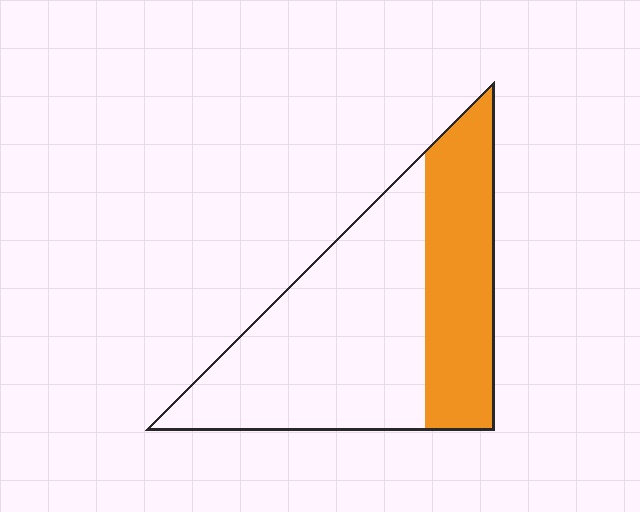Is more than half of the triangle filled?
No.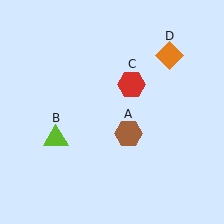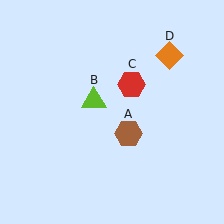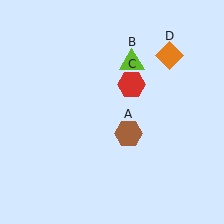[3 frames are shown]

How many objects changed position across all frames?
1 object changed position: lime triangle (object B).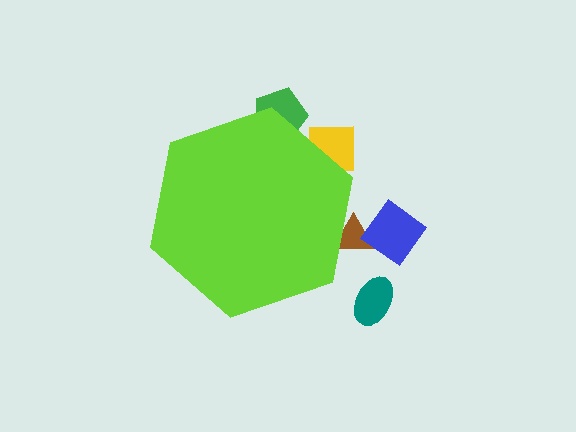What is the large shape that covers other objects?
A lime hexagon.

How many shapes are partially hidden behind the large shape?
3 shapes are partially hidden.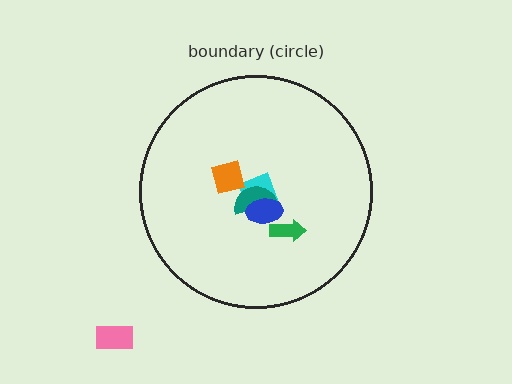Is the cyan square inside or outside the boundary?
Inside.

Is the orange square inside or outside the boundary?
Inside.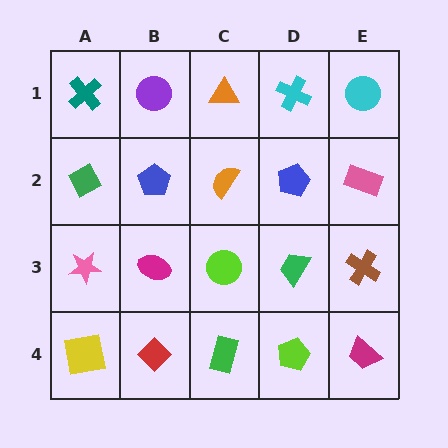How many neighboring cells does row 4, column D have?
3.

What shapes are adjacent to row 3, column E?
A pink rectangle (row 2, column E), a magenta trapezoid (row 4, column E), a green trapezoid (row 3, column D).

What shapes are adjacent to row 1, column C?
An orange semicircle (row 2, column C), a purple circle (row 1, column B), a cyan cross (row 1, column D).